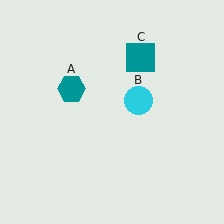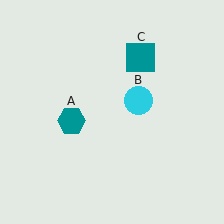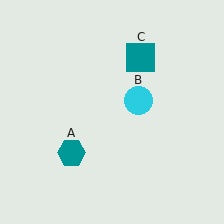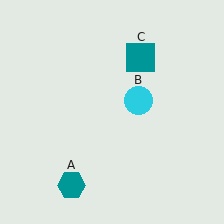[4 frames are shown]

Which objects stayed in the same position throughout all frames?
Cyan circle (object B) and teal square (object C) remained stationary.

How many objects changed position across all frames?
1 object changed position: teal hexagon (object A).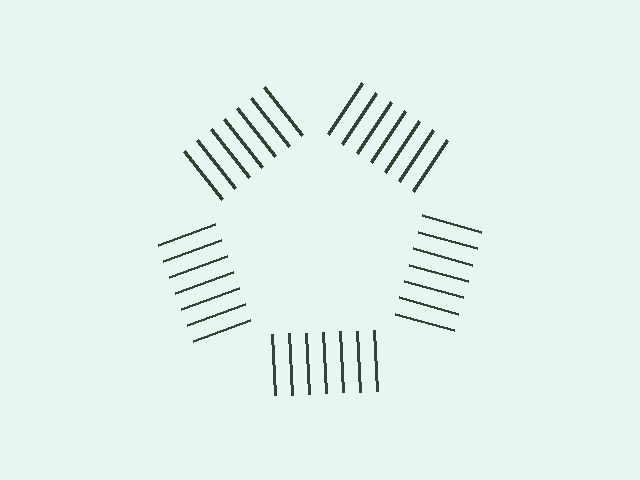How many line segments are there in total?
35 — 7 along each of the 5 edges.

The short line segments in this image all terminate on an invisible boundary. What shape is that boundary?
An illusory pentagon — the line segments terminate on its edges but no continuous stroke is drawn.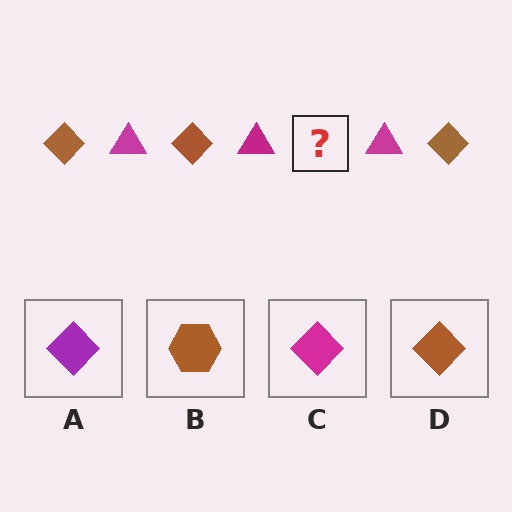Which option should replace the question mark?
Option D.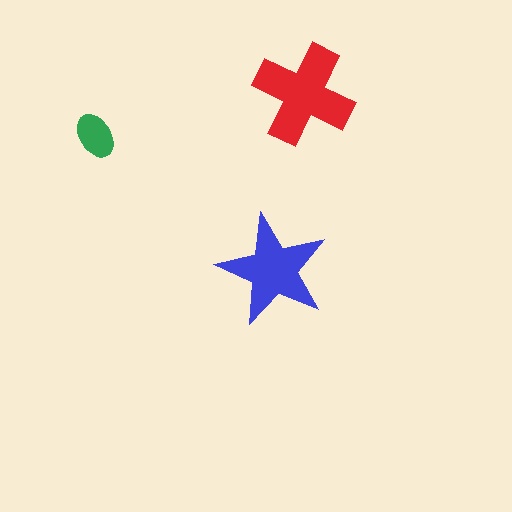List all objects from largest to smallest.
The red cross, the blue star, the green ellipse.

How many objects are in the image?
There are 3 objects in the image.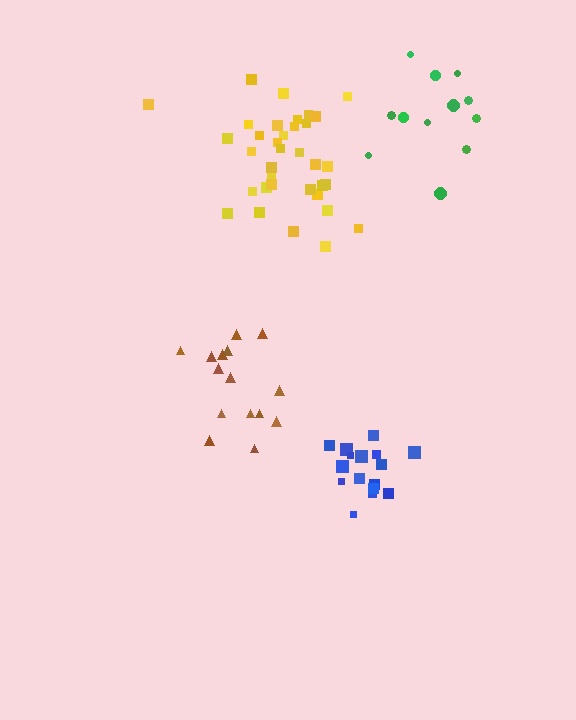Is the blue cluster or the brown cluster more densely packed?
Blue.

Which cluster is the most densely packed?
Blue.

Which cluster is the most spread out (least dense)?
Green.